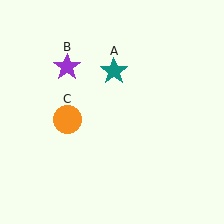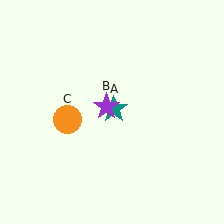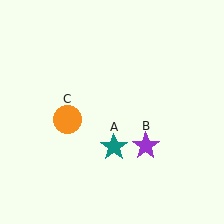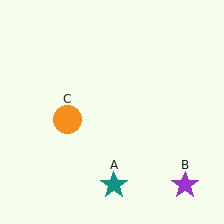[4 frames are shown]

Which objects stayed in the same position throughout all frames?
Orange circle (object C) remained stationary.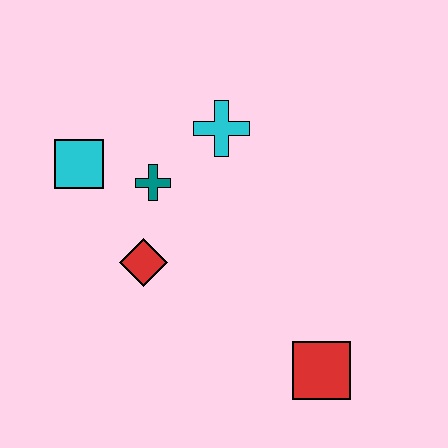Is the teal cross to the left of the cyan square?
No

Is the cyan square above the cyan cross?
No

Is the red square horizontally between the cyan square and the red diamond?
No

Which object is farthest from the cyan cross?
The red square is farthest from the cyan cross.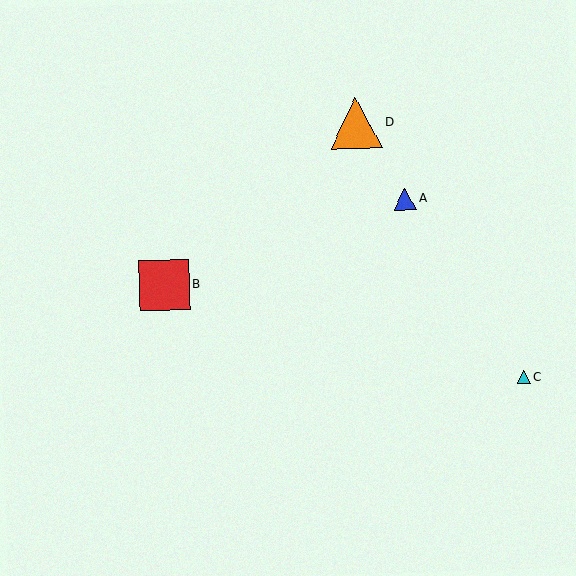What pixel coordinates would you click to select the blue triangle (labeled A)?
Click at (405, 199) to select the blue triangle A.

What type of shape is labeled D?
Shape D is an orange triangle.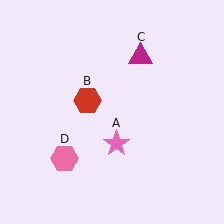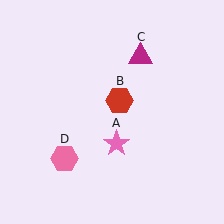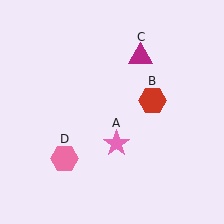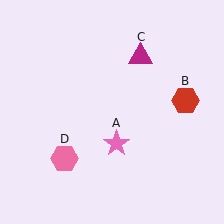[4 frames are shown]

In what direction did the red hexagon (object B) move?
The red hexagon (object B) moved right.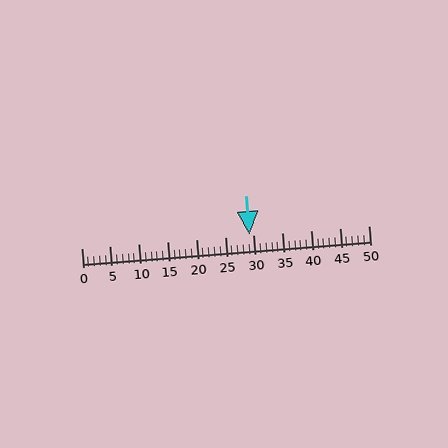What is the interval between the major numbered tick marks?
The major tick marks are spaced 5 units apart.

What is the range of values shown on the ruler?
The ruler shows values from 0 to 50.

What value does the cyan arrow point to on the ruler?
The cyan arrow points to approximately 29.